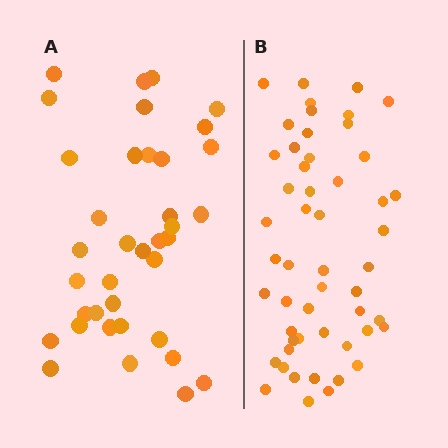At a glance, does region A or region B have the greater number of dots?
Region B (the right region) has more dots.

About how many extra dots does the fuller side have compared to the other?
Region B has approximately 15 more dots than region A.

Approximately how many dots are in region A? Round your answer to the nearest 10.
About 40 dots. (The exact count is 37, which rounds to 40.)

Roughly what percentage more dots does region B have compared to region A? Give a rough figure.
About 40% more.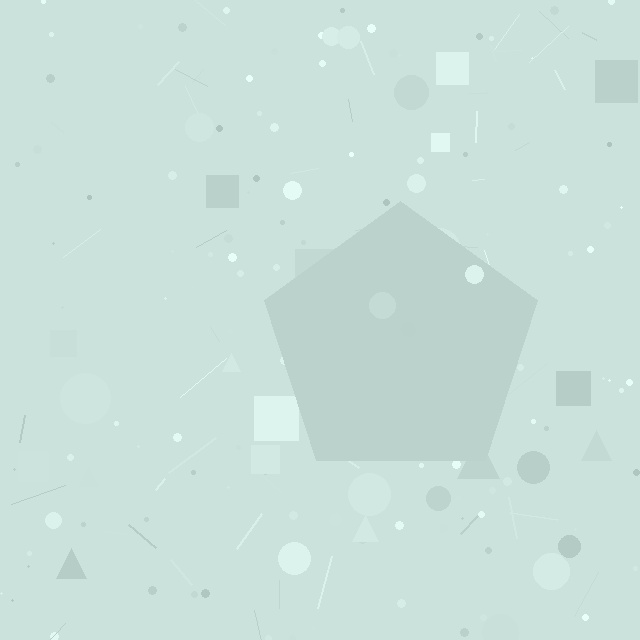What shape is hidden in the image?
A pentagon is hidden in the image.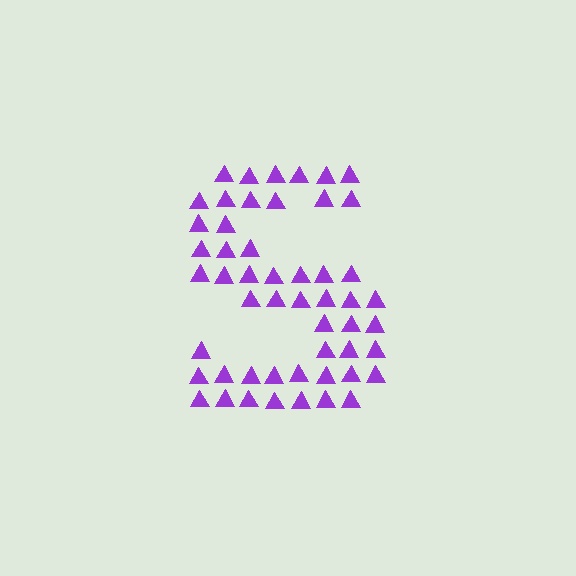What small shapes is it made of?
It is made of small triangles.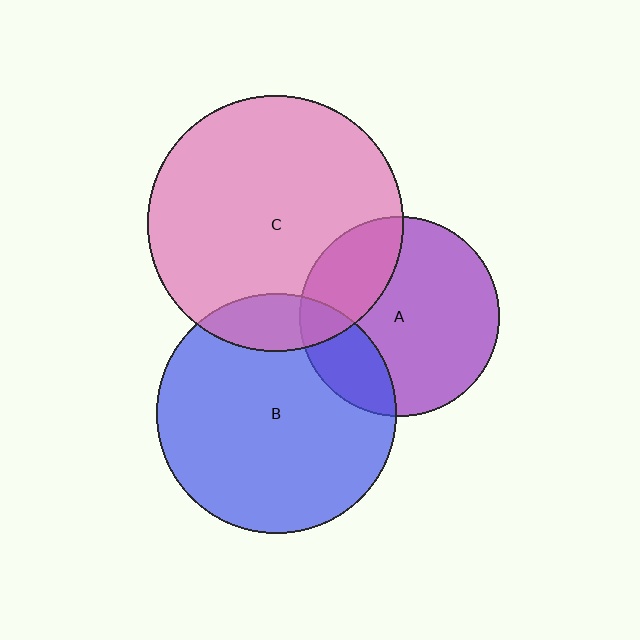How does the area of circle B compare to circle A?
Approximately 1.4 times.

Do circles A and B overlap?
Yes.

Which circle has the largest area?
Circle C (pink).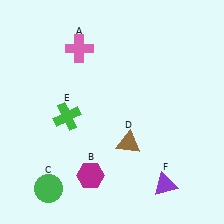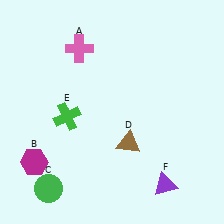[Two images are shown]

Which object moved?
The magenta hexagon (B) moved left.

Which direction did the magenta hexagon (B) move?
The magenta hexagon (B) moved left.